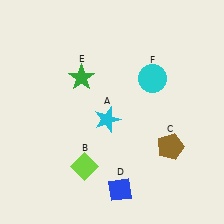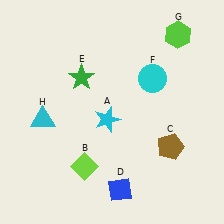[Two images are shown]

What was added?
A lime hexagon (G), a cyan triangle (H) were added in Image 2.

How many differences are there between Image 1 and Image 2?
There are 2 differences between the two images.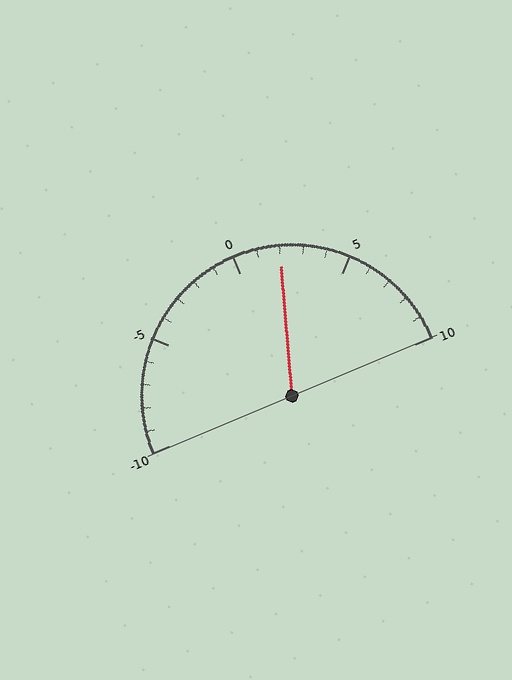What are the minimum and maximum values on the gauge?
The gauge ranges from -10 to 10.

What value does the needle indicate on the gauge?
The needle indicates approximately 2.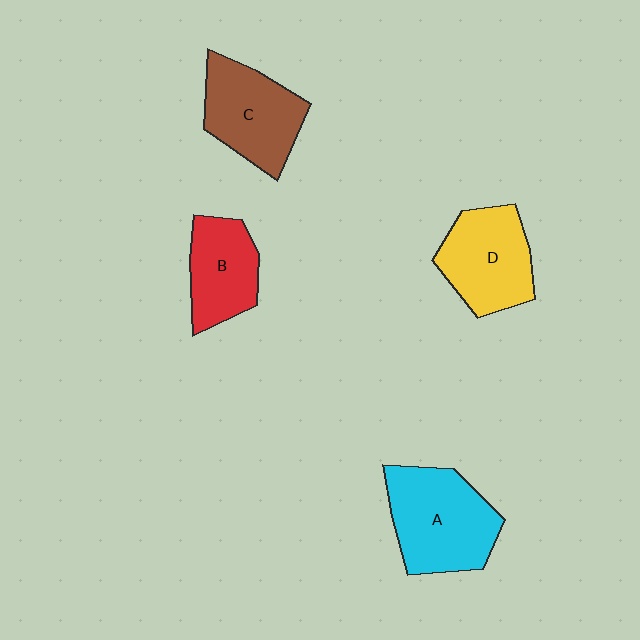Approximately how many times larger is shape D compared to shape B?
Approximately 1.2 times.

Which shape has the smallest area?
Shape B (red).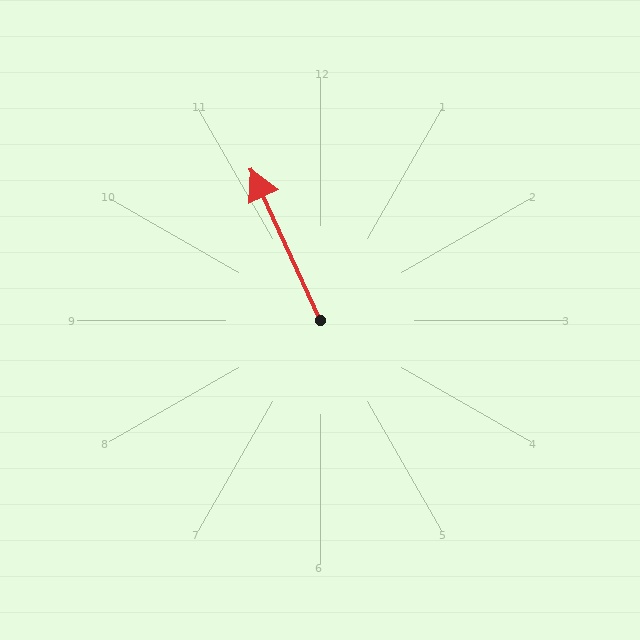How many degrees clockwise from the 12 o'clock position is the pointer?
Approximately 335 degrees.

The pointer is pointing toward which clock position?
Roughly 11 o'clock.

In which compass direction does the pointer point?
Northwest.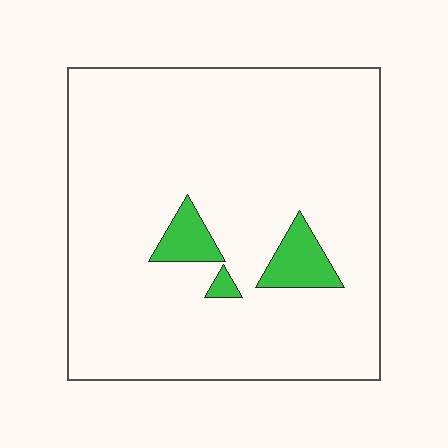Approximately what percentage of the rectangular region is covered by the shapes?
Approximately 5%.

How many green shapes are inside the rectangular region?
3.